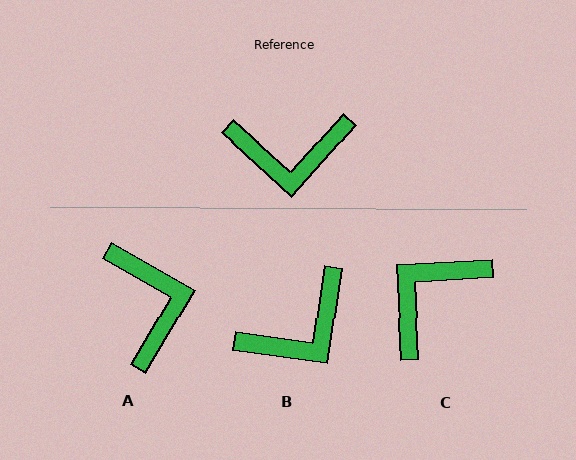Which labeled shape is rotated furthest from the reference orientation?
C, about 135 degrees away.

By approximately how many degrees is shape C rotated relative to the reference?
Approximately 135 degrees clockwise.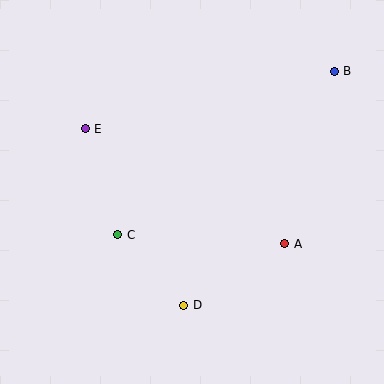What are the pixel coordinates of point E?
Point E is at (85, 129).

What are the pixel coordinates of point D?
Point D is at (184, 305).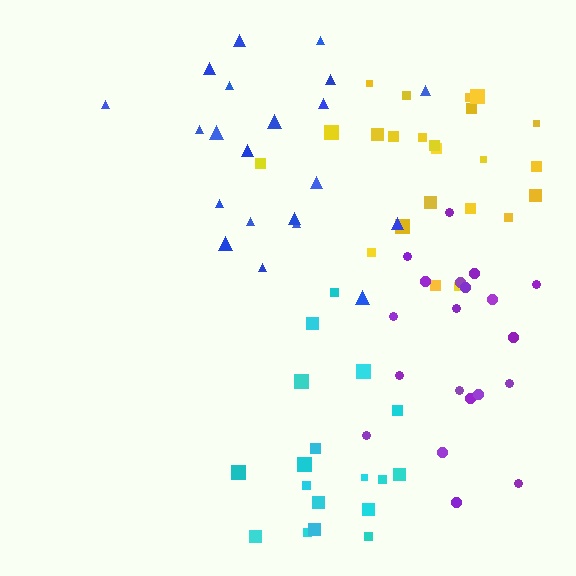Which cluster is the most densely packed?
Yellow.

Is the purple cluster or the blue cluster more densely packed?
Purple.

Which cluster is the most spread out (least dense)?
Blue.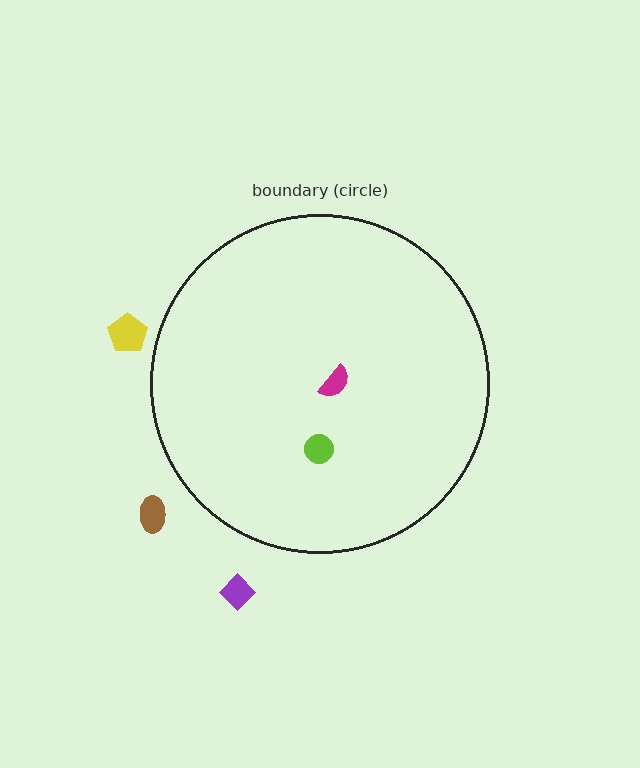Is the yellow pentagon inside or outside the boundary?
Outside.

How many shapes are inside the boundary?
2 inside, 3 outside.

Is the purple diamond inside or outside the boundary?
Outside.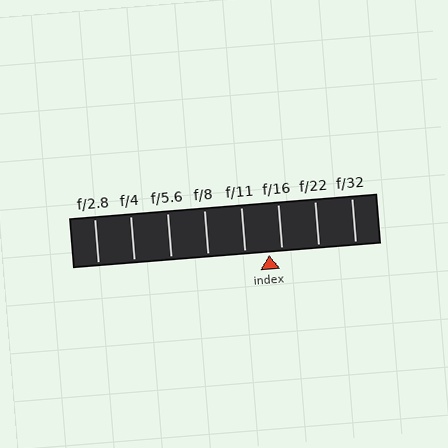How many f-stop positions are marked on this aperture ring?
There are 8 f-stop positions marked.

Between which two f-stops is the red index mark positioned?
The index mark is between f/11 and f/16.